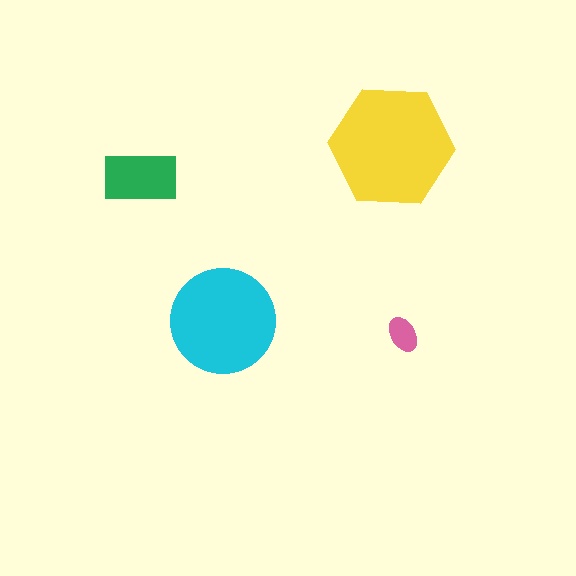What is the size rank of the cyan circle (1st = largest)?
2nd.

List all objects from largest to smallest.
The yellow hexagon, the cyan circle, the green rectangle, the pink ellipse.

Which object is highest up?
The yellow hexagon is topmost.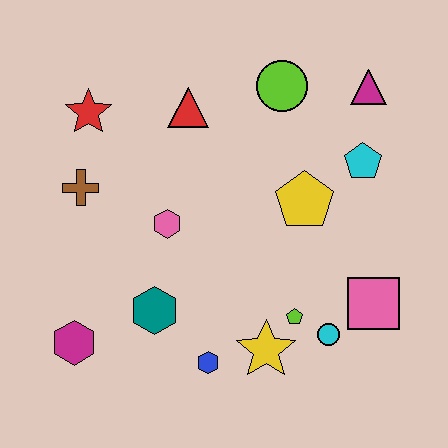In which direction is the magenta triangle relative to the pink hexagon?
The magenta triangle is to the right of the pink hexagon.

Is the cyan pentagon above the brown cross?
Yes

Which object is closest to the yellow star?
The lime pentagon is closest to the yellow star.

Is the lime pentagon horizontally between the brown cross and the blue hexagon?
No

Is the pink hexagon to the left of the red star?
No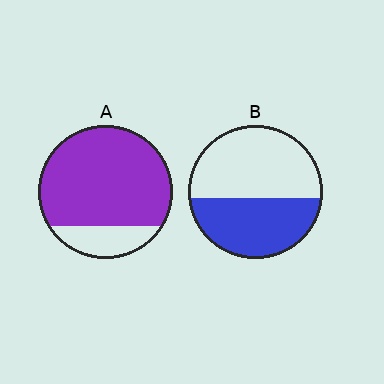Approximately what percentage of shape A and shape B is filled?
A is approximately 80% and B is approximately 45%.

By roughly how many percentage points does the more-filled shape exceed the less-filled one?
By roughly 35 percentage points (A over B).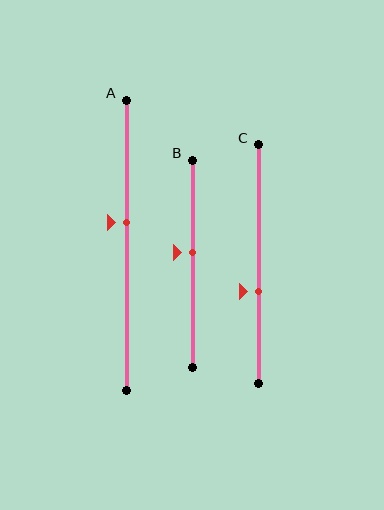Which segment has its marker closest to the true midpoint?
Segment B has its marker closest to the true midpoint.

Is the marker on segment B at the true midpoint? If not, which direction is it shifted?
No, the marker on segment B is shifted upward by about 5% of the segment length.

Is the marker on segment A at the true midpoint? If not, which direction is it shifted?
No, the marker on segment A is shifted upward by about 8% of the segment length.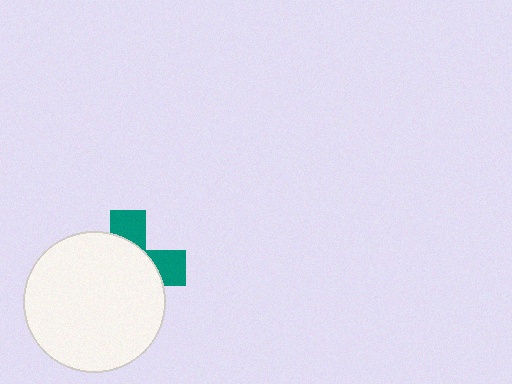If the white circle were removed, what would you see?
You would see the complete teal cross.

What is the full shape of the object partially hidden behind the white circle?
The partially hidden object is a teal cross.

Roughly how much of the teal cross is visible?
A small part of it is visible (roughly 31%).